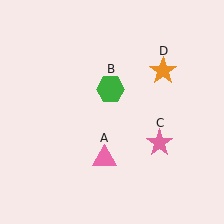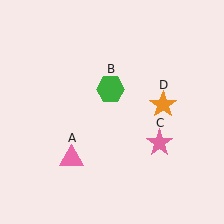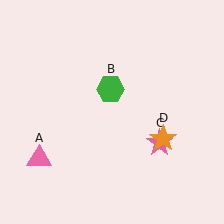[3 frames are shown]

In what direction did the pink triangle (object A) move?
The pink triangle (object A) moved left.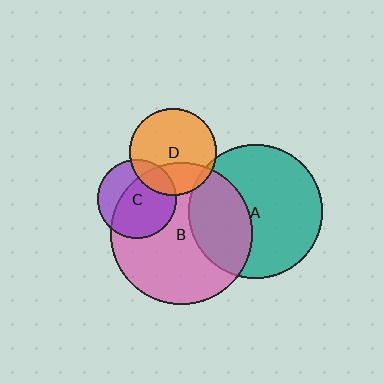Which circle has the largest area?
Circle B (pink).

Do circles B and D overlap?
Yes.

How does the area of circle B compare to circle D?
Approximately 2.7 times.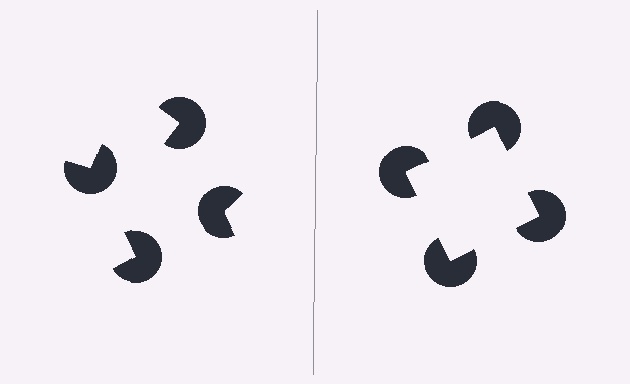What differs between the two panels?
The pac-man discs are positioned identically on both sides; only the wedge orientations differ. On the right they align to a square; on the left they are misaligned.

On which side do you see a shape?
An illusory square appears on the right side. On the left side the wedge cuts are rotated, so no coherent shape forms.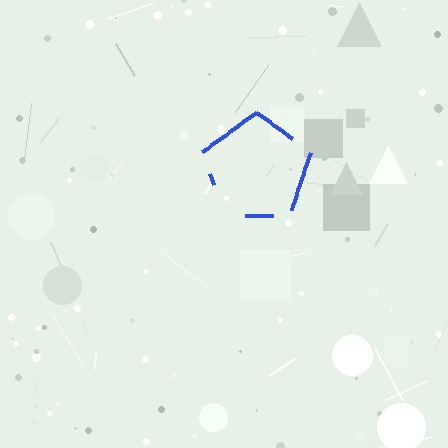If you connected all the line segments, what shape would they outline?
They would outline a pentagon.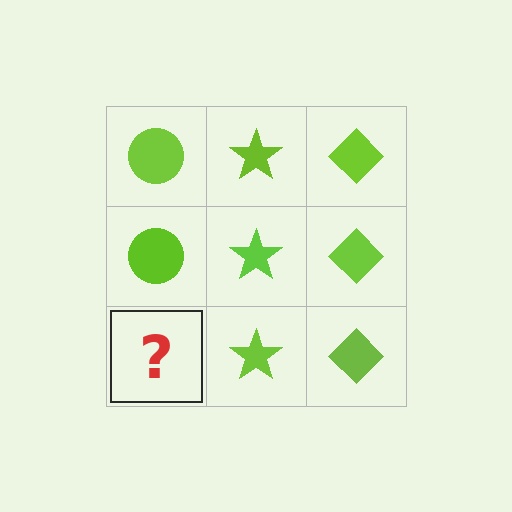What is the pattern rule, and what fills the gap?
The rule is that each column has a consistent shape. The gap should be filled with a lime circle.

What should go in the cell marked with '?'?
The missing cell should contain a lime circle.